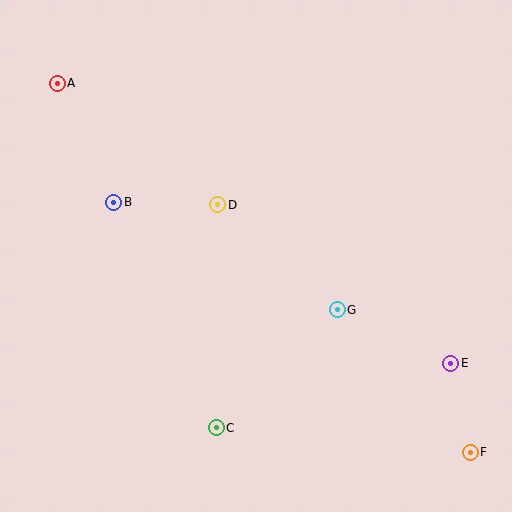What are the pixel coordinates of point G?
Point G is at (337, 310).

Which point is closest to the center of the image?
Point D at (218, 205) is closest to the center.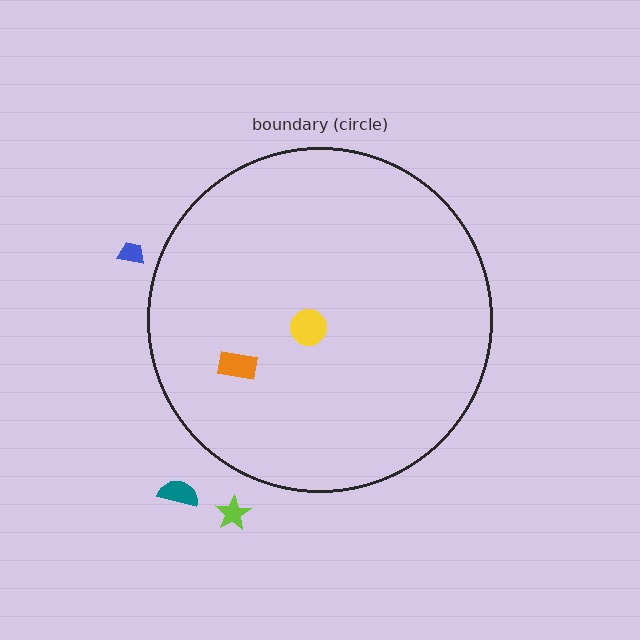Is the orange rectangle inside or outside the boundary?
Inside.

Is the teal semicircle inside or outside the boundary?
Outside.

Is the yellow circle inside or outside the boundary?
Inside.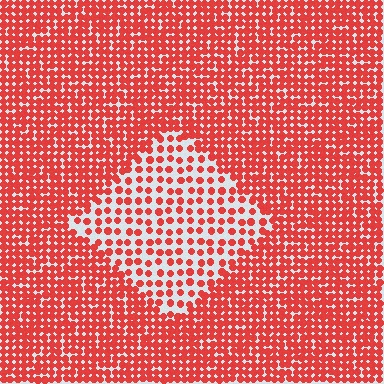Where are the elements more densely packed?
The elements are more densely packed outside the diamond boundary.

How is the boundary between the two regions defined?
The boundary is defined by a change in element density (approximately 2.2x ratio). All elements are the same color, size, and shape.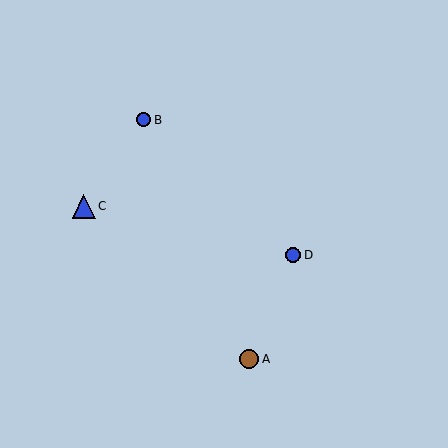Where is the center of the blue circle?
The center of the blue circle is at (144, 120).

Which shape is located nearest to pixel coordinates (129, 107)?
The blue circle (labeled B) at (144, 120) is nearest to that location.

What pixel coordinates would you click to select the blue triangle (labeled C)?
Click at (84, 206) to select the blue triangle C.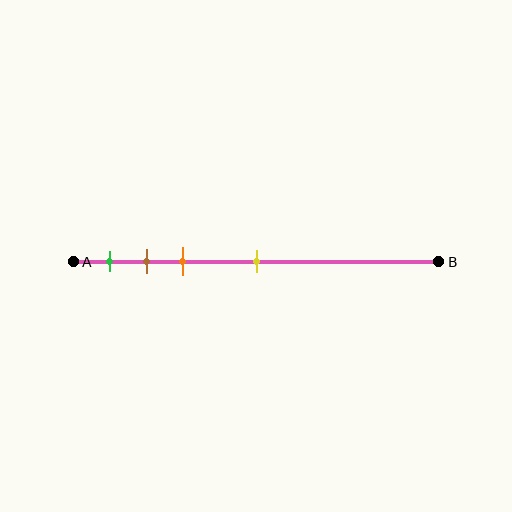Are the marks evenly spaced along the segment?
No, the marks are not evenly spaced.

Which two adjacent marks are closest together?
The brown and orange marks are the closest adjacent pair.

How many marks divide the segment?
There are 4 marks dividing the segment.